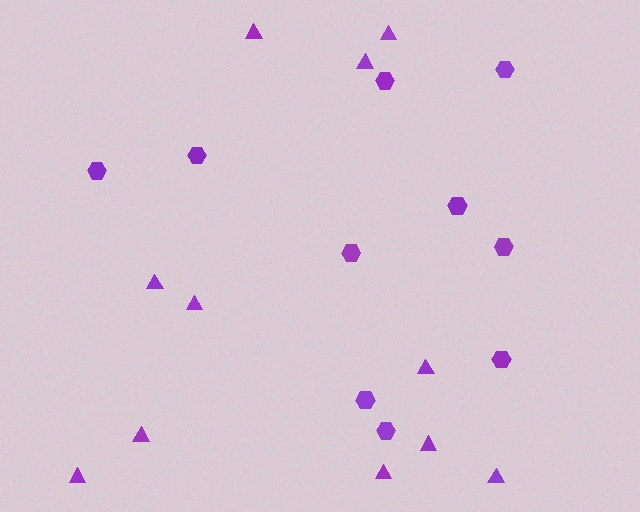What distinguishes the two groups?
There are 2 groups: one group of triangles (11) and one group of hexagons (10).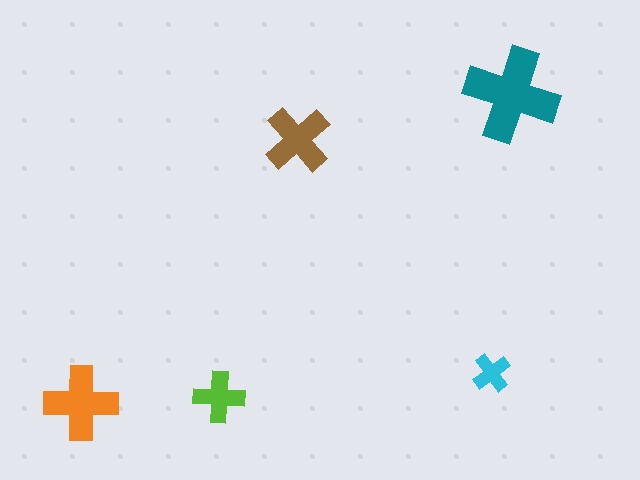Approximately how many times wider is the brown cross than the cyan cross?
About 1.5 times wider.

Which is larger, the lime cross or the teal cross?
The teal one.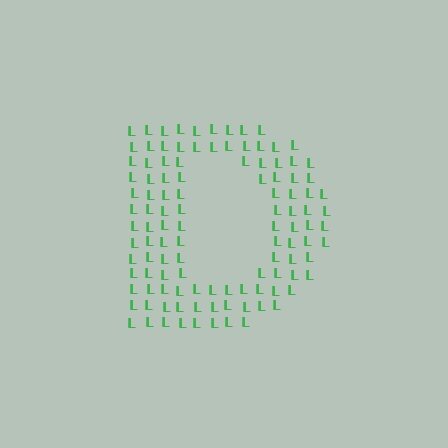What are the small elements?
The small elements are letter L's.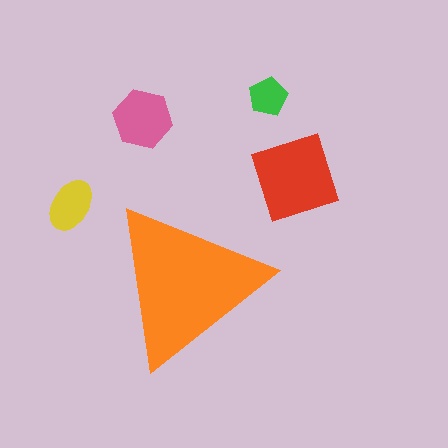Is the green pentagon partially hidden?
No, the green pentagon is fully visible.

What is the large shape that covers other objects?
An orange triangle.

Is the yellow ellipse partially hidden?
No, the yellow ellipse is fully visible.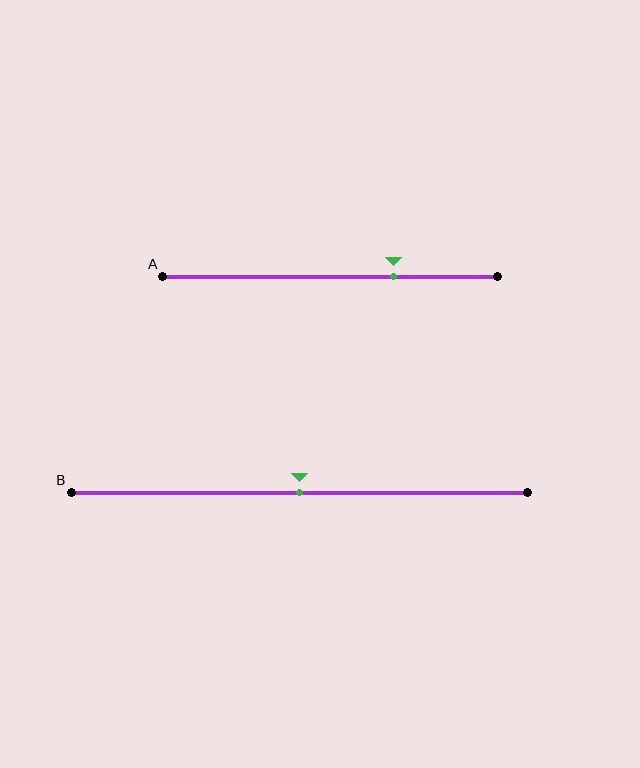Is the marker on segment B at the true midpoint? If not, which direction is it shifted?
Yes, the marker on segment B is at the true midpoint.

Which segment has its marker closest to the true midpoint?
Segment B has its marker closest to the true midpoint.